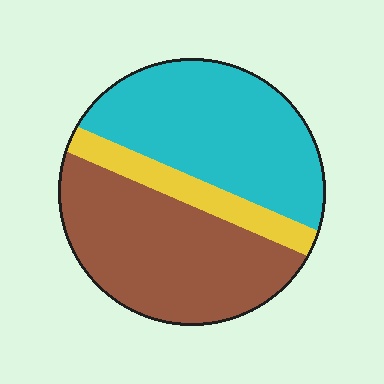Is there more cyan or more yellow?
Cyan.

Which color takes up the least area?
Yellow, at roughly 15%.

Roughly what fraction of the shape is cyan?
Cyan covers roughly 45% of the shape.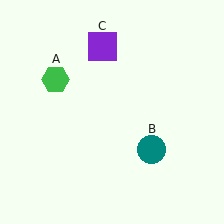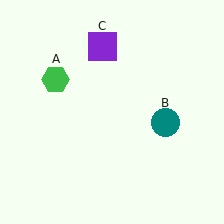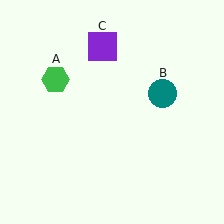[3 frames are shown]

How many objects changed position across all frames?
1 object changed position: teal circle (object B).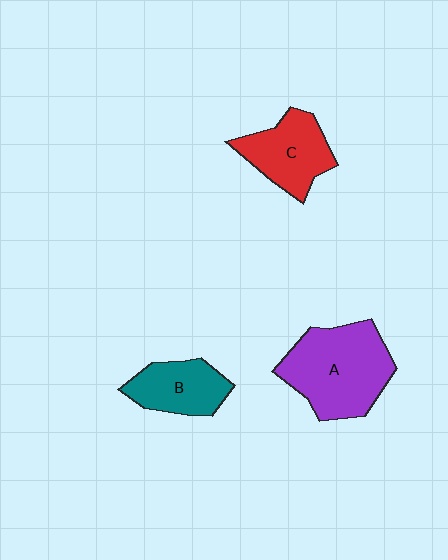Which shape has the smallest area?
Shape B (teal).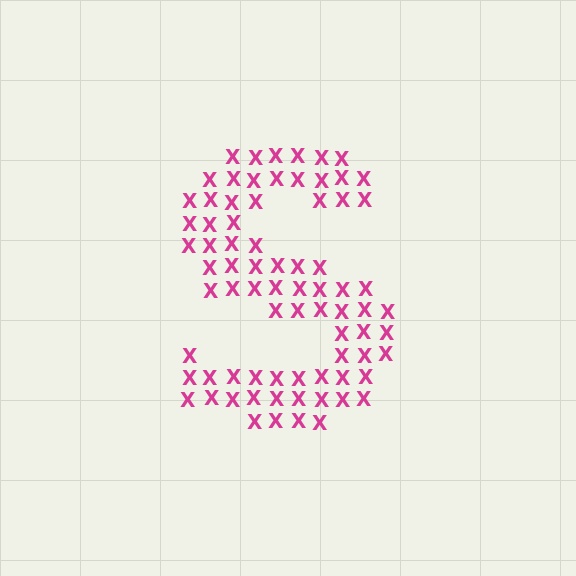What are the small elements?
The small elements are letter X's.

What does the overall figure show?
The overall figure shows the letter S.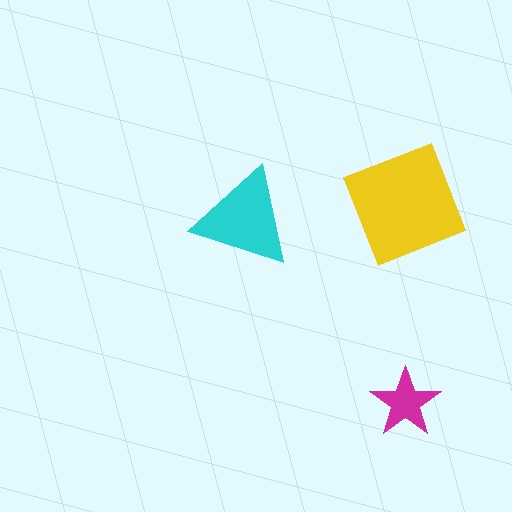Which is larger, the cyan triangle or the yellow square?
The yellow square.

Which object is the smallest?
The magenta star.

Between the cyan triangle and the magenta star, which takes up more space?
The cyan triangle.